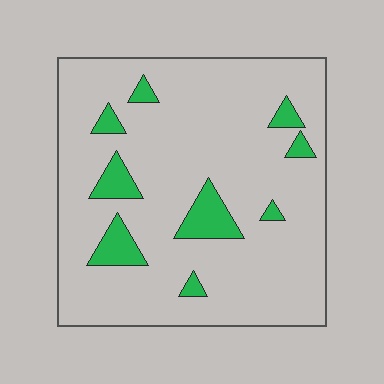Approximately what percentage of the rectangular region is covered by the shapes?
Approximately 10%.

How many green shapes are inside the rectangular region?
9.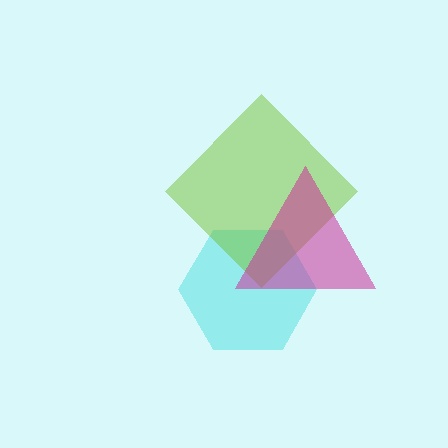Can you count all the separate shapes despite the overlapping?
Yes, there are 3 separate shapes.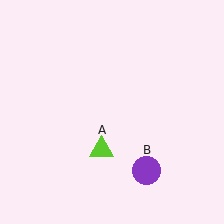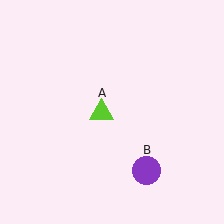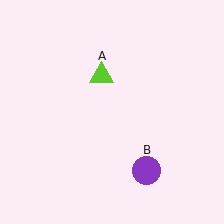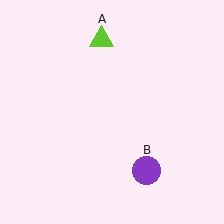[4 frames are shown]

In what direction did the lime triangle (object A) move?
The lime triangle (object A) moved up.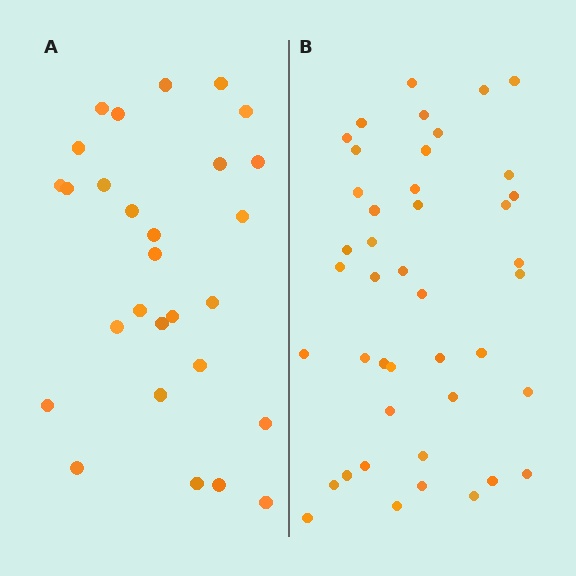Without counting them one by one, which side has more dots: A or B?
Region B (the right region) has more dots.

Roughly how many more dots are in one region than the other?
Region B has approximately 15 more dots than region A.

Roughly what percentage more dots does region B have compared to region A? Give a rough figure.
About 55% more.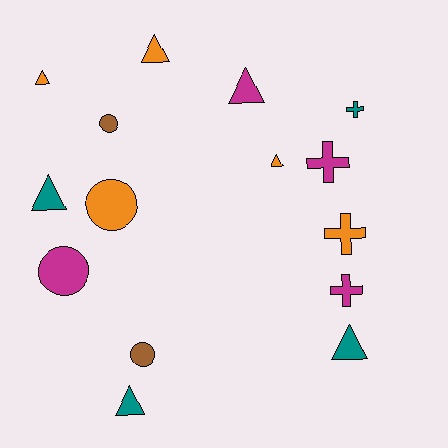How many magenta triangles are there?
There is 1 magenta triangle.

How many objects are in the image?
There are 15 objects.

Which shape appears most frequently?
Triangle, with 7 objects.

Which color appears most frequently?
Orange, with 5 objects.